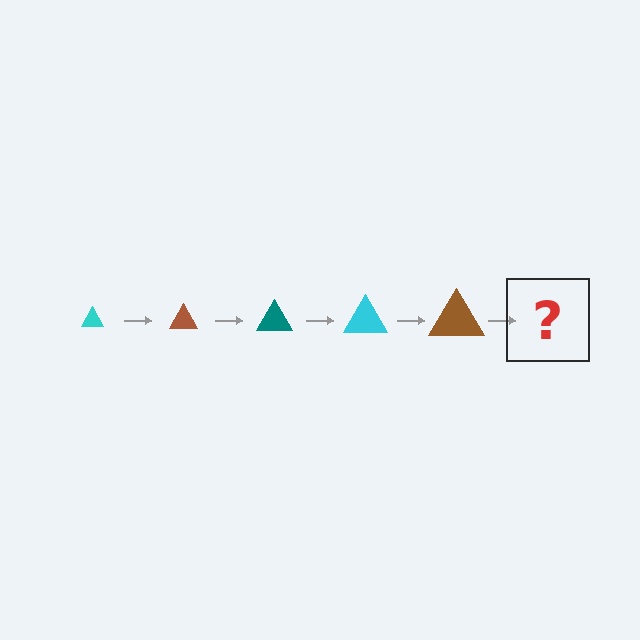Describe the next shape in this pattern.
It should be a teal triangle, larger than the previous one.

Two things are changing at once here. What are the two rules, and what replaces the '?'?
The two rules are that the triangle grows larger each step and the color cycles through cyan, brown, and teal. The '?' should be a teal triangle, larger than the previous one.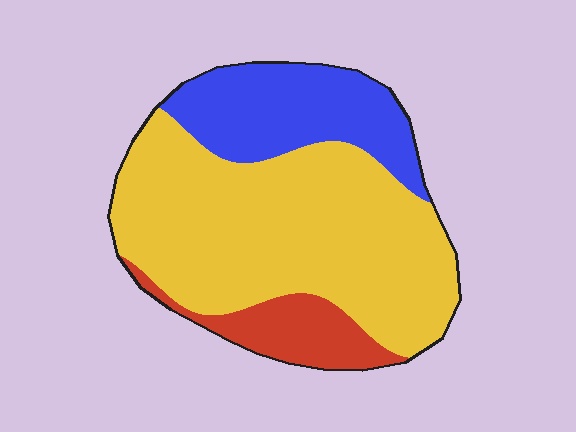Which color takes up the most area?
Yellow, at roughly 65%.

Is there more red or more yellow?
Yellow.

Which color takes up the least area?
Red, at roughly 10%.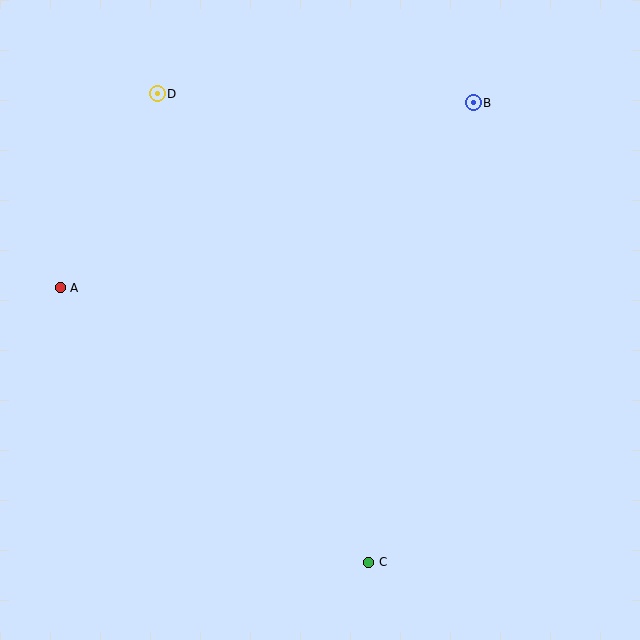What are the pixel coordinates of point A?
Point A is at (60, 288).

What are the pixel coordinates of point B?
Point B is at (473, 103).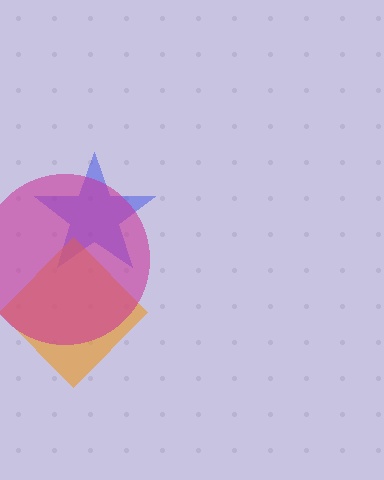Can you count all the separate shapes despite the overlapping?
Yes, there are 3 separate shapes.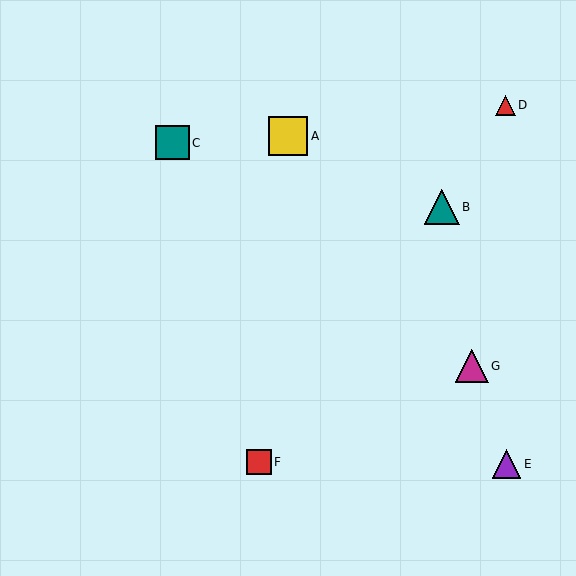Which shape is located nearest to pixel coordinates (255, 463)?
The red square (labeled F) at (259, 462) is nearest to that location.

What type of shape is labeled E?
Shape E is a purple triangle.